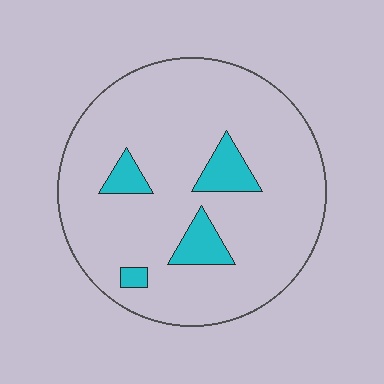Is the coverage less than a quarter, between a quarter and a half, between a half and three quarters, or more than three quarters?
Less than a quarter.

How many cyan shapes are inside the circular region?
4.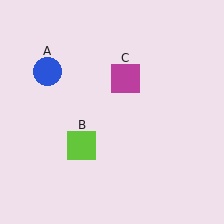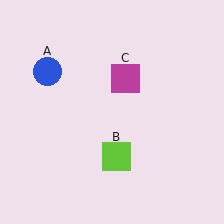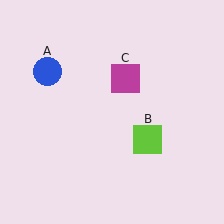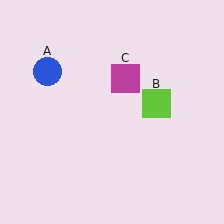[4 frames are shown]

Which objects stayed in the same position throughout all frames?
Blue circle (object A) and magenta square (object C) remained stationary.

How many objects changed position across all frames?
1 object changed position: lime square (object B).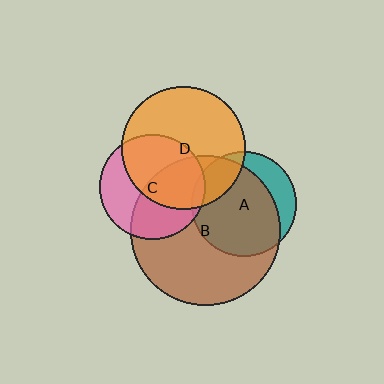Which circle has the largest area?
Circle B (brown).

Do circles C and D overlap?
Yes.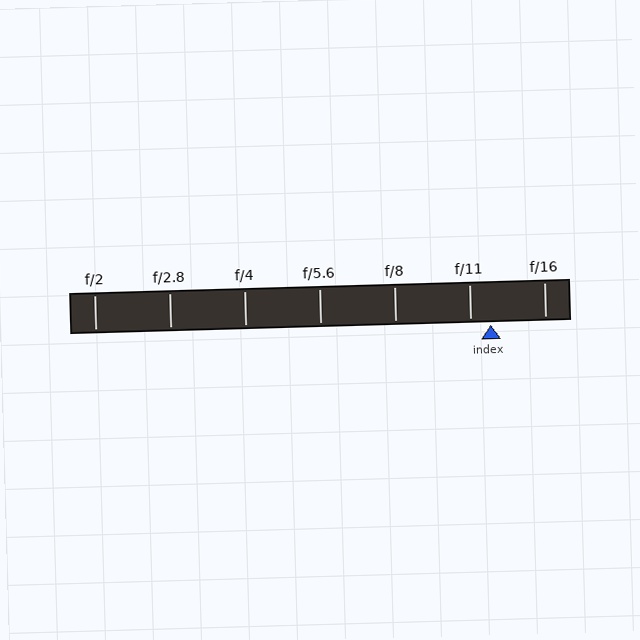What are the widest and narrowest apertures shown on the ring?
The widest aperture shown is f/2 and the narrowest is f/16.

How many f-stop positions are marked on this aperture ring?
There are 7 f-stop positions marked.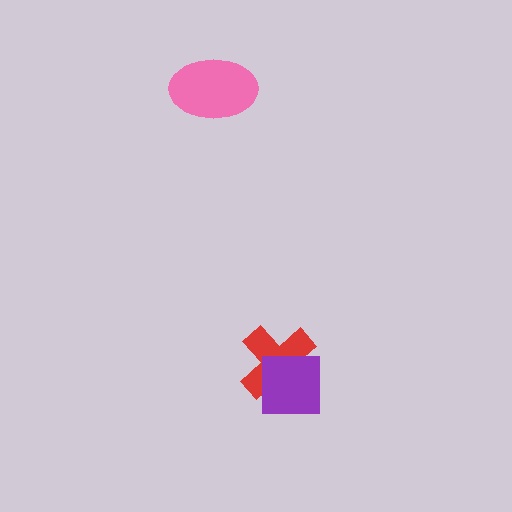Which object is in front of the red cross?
The purple square is in front of the red cross.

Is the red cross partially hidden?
Yes, it is partially covered by another shape.